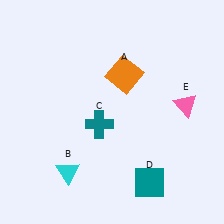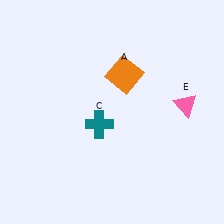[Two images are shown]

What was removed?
The cyan triangle (B), the teal square (D) were removed in Image 2.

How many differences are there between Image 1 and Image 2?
There are 2 differences between the two images.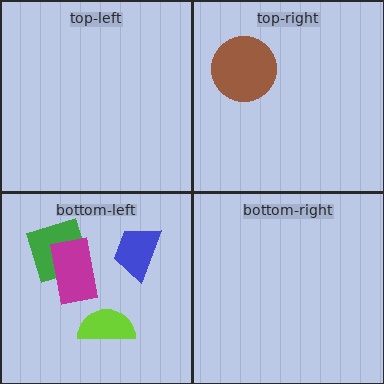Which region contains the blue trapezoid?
The bottom-left region.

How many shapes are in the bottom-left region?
4.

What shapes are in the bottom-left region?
The blue trapezoid, the green square, the magenta rectangle, the lime semicircle.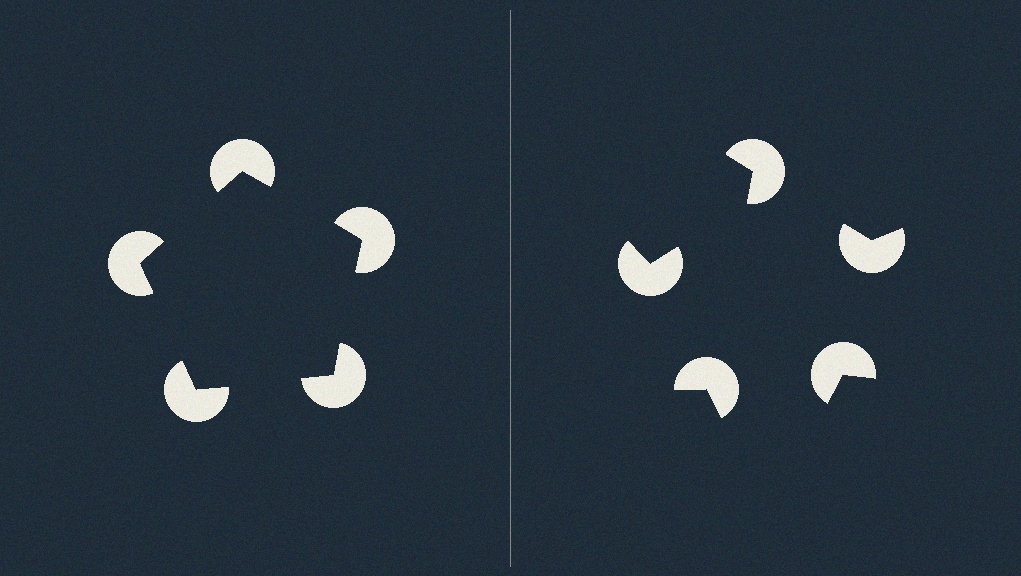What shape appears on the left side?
An illusory pentagon.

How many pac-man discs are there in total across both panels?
10 — 5 on each side.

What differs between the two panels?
The pac-man discs are positioned identically on both sides; only the wedge orientations differ. On the left they align to a pentagon; on the right they are misaligned.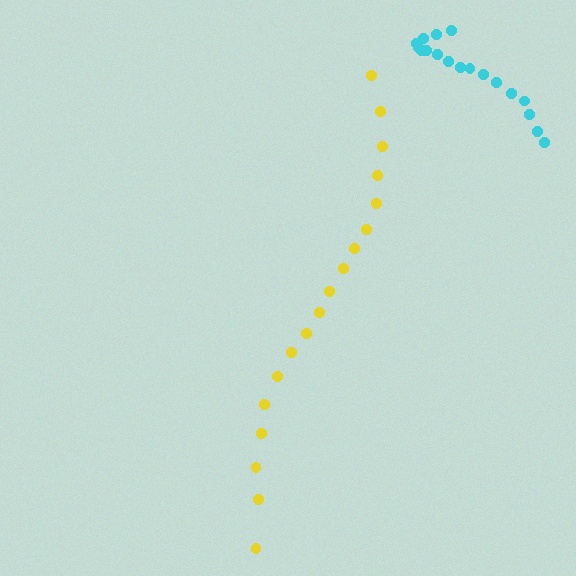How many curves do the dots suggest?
There are 2 distinct paths.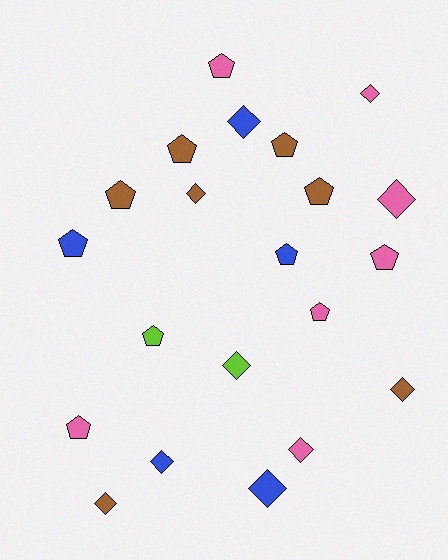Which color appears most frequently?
Pink, with 7 objects.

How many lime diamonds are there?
There is 1 lime diamond.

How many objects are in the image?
There are 21 objects.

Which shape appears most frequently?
Pentagon, with 11 objects.